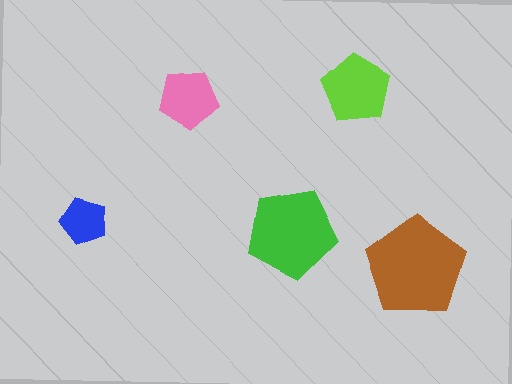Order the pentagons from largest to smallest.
the brown one, the green one, the lime one, the pink one, the blue one.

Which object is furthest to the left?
The blue pentagon is leftmost.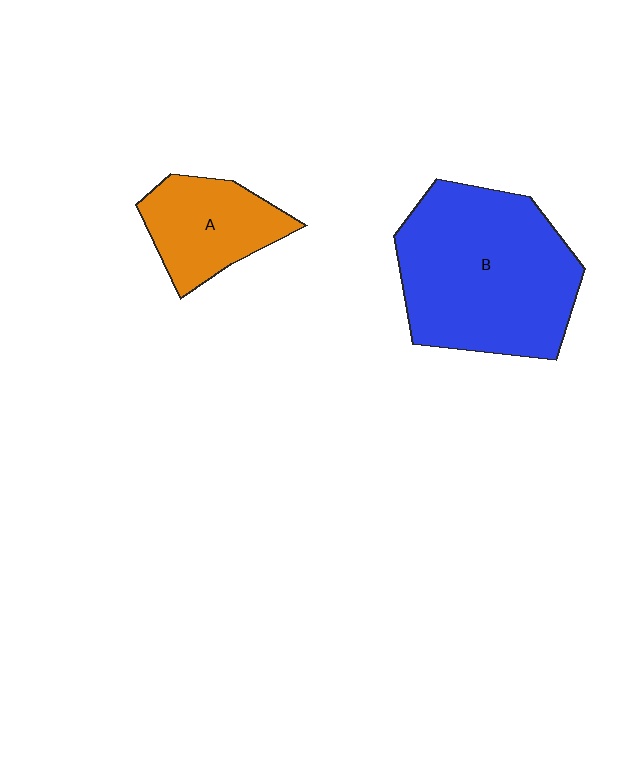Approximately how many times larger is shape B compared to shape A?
Approximately 2.3 times.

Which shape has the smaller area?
Shape A (orange).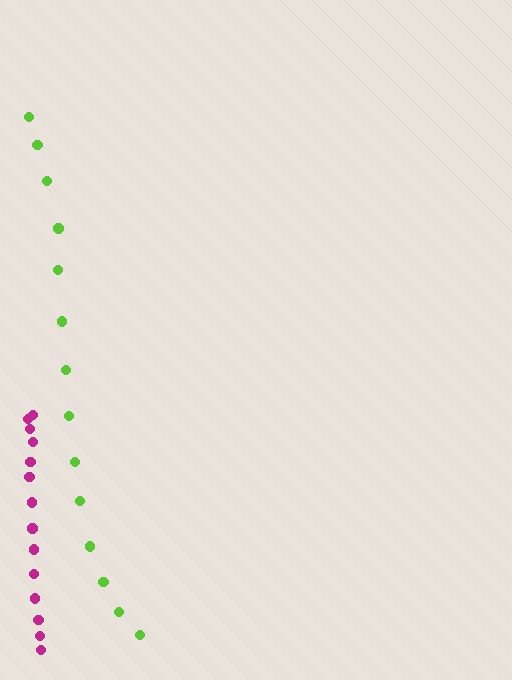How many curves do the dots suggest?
There are 2 distinct paths.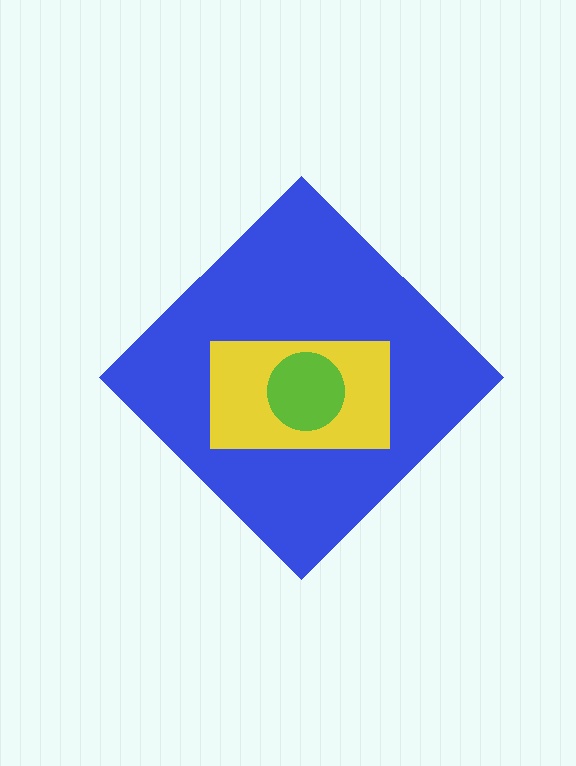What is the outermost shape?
The blue diamond.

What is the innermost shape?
The lime circle.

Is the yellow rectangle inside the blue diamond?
Yes.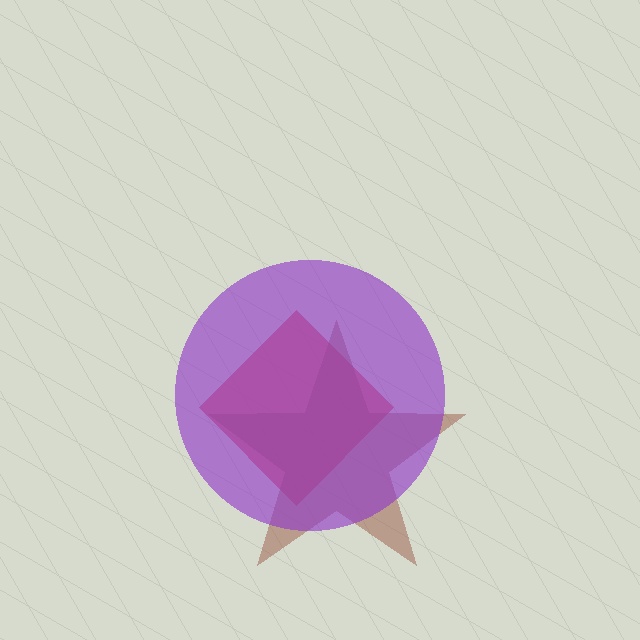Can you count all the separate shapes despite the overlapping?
Yes, there are 3 separate shapes.